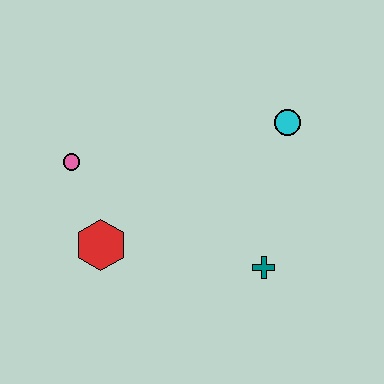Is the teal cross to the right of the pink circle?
Yes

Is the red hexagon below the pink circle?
Yes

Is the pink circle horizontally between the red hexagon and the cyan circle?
No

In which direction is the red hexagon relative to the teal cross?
The red hexagon is to the left of the teal cross.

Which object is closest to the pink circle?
The red hexagon is closest to the pink circle.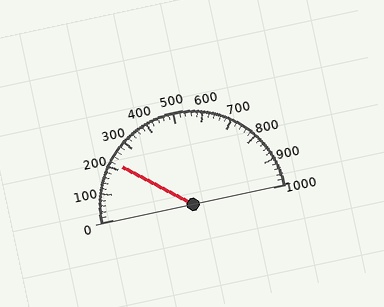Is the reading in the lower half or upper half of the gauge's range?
The reading is in the lower half of the range (0 to 1000).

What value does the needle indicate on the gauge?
The needle indicates approximately 220.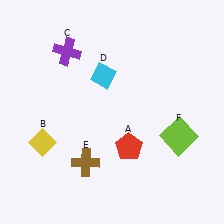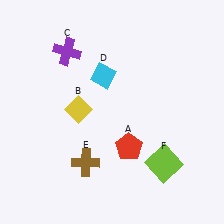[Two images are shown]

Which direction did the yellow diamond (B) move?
The yellow diamond (B) moved right.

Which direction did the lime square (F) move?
The lime square (F) moved down.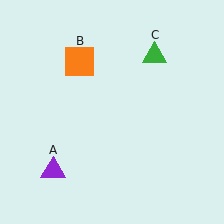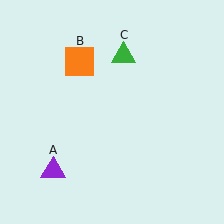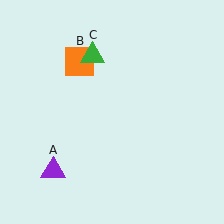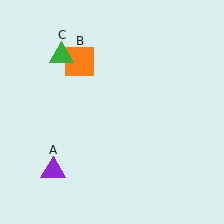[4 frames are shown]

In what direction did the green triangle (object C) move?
The green triangle (object C) moved left.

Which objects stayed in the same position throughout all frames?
Purple triangle (object A) and orange square (object B) remained stationary.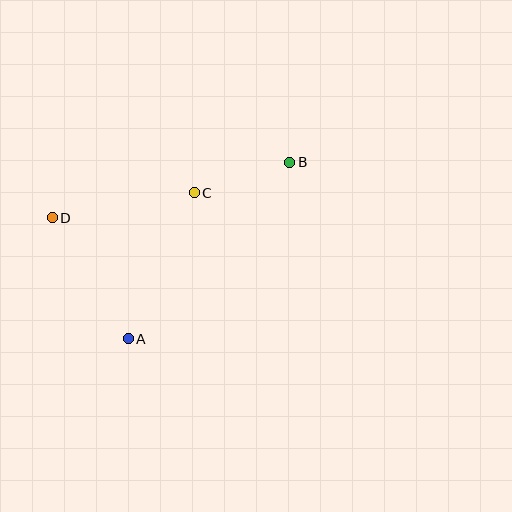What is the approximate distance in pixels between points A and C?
The distance between A and C is approximately 160 pixels.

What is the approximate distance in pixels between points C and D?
The distance between C and D is approximately 144 pixels.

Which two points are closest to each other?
Points B and C are closest to each other.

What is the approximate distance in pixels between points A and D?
The distance between A and D is approximately 143 pixels.